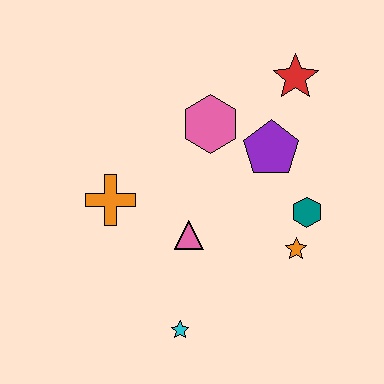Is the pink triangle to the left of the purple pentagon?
Yes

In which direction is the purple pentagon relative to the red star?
The purple pentagon is below the red star.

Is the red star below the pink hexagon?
No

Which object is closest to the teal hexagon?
The orange star is closest to the teal hexagon.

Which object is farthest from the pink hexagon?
The cyan star is farthest from the pink hexagon.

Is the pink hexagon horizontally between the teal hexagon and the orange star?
No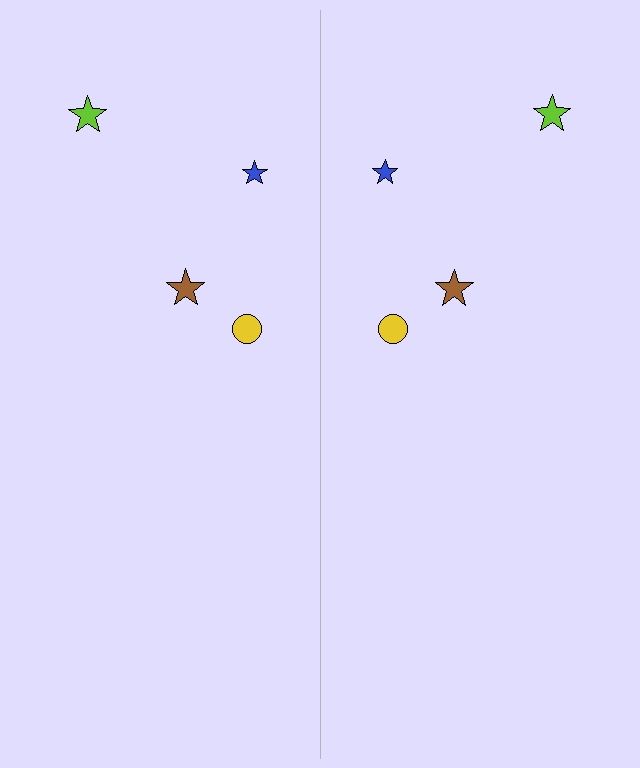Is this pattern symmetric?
Yes, this pattern has bilateral (reflection) symmetry.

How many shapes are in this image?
There are 8 shapes in this image.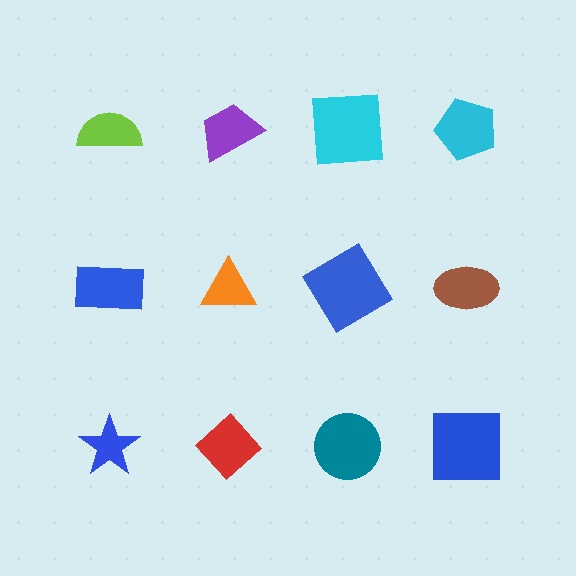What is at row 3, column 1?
A blue star.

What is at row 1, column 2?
A purple trapezoid.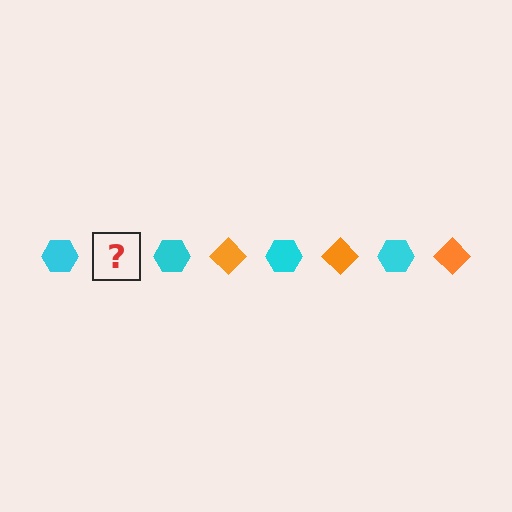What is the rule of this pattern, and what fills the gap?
The rule is that the pattern alternates between cyan hexagon and orange diamond. The gap should be filled with an orange diamond.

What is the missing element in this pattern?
The missing element is an orange diamond.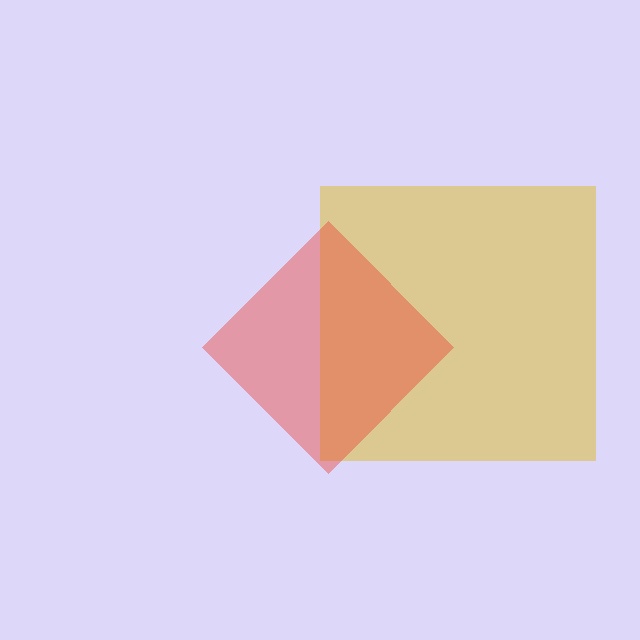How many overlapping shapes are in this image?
There are 2 overlapping shapes in the image.